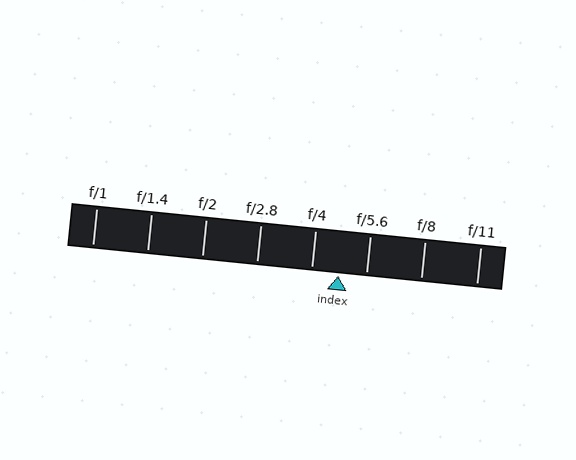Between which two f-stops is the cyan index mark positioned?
The index mark is between f/4 and f/5.6.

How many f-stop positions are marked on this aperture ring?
There are 8 f-stop positions marked.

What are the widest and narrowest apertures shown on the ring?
The widest aperture shown is f/1 and the narrowest is f/11.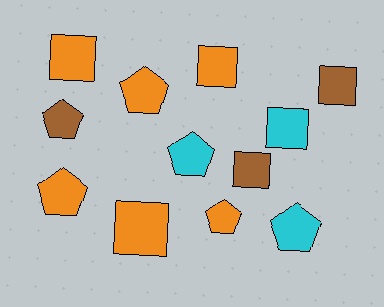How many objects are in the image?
There are 12 objects.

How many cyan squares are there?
There is 1 cyan square.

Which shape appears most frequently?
Square, with 6 objects.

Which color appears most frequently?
Orange, with 6 objects.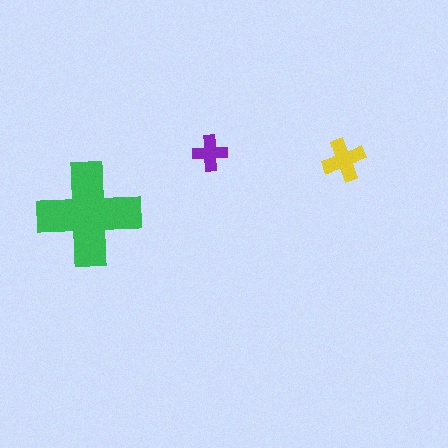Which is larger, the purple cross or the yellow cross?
The yellow one.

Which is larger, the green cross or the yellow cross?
The green one.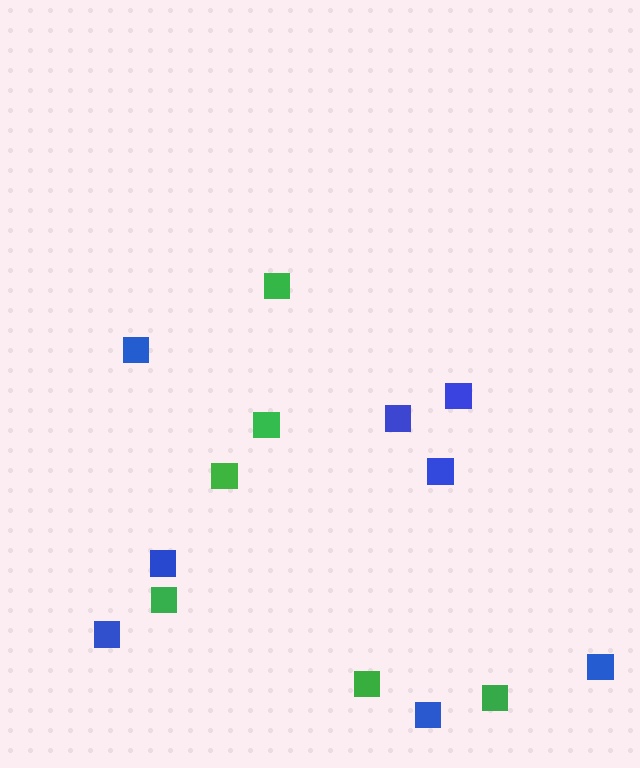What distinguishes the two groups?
There are 2 groups: one group of green squares (6) and one group of blue squares (8).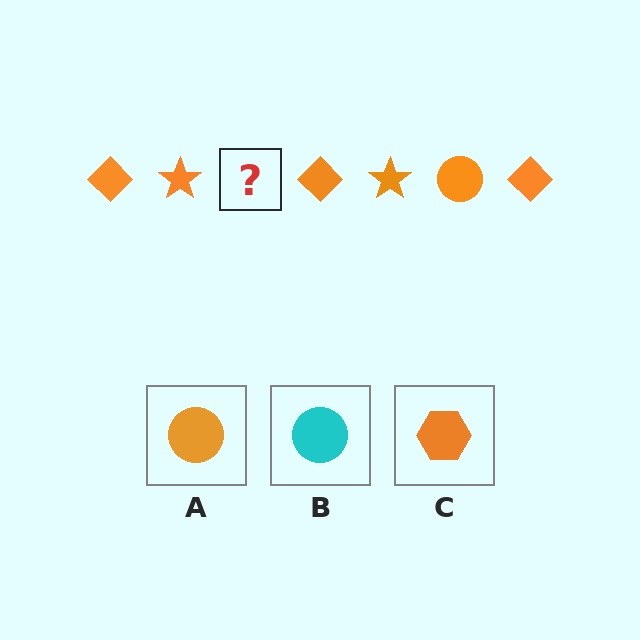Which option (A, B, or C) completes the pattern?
A.